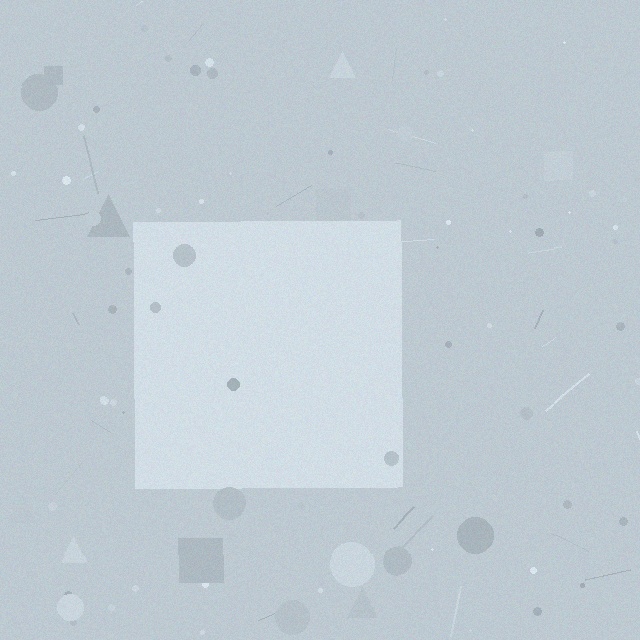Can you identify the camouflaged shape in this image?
The camouflaged shape is a square.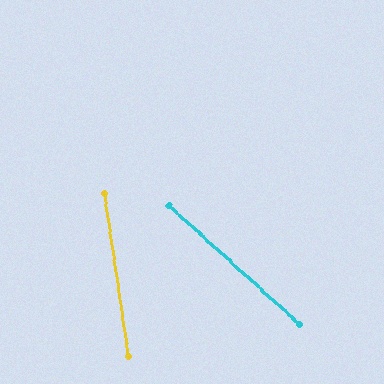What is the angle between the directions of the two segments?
Approximately 39 degrees.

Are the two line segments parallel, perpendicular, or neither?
Neither parallel nor perpendicular — they differ by about 39°.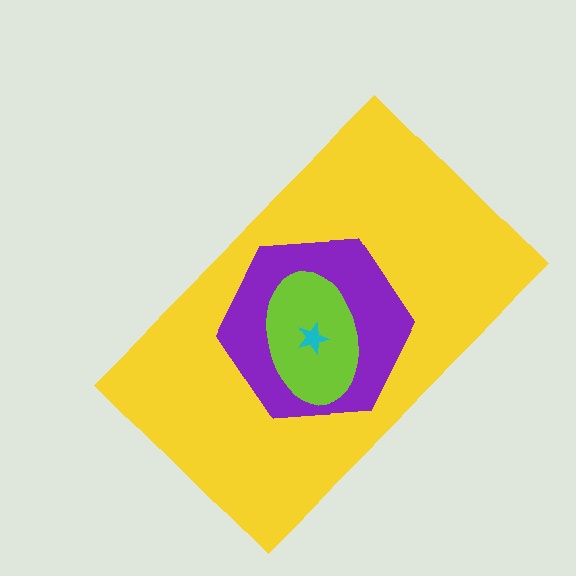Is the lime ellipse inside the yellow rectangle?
Yes.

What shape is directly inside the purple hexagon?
The lime ellipse.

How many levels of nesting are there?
4.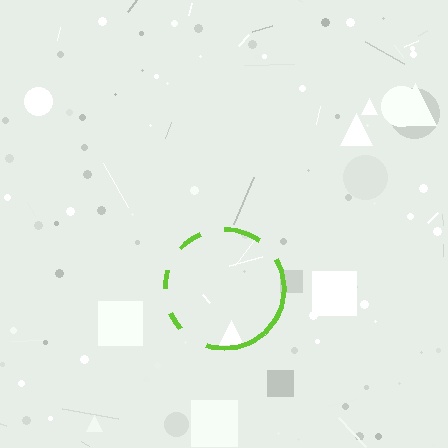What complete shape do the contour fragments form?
The contour fragments form a circle.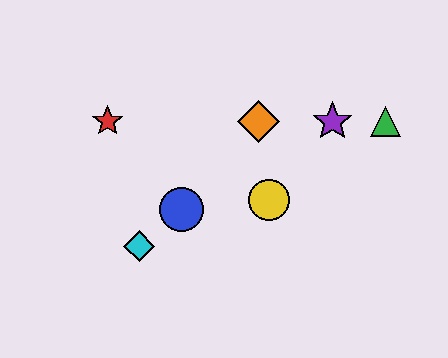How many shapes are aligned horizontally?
4 shapes (the red star, the green triangle, the purple star, the orange diamond) are aligned horizontally.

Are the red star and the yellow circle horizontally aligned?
No, the red star is at y≈121 and the yellow circle is at y≈200.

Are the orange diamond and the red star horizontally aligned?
Yes, both are at y≈121.